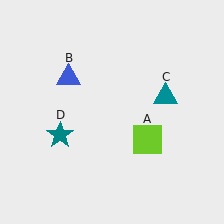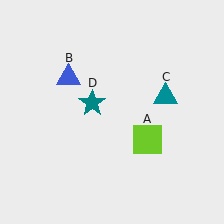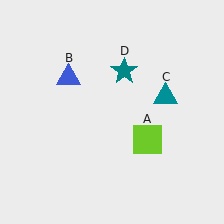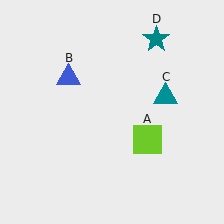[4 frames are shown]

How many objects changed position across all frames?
1 object changed position: teal star (object D).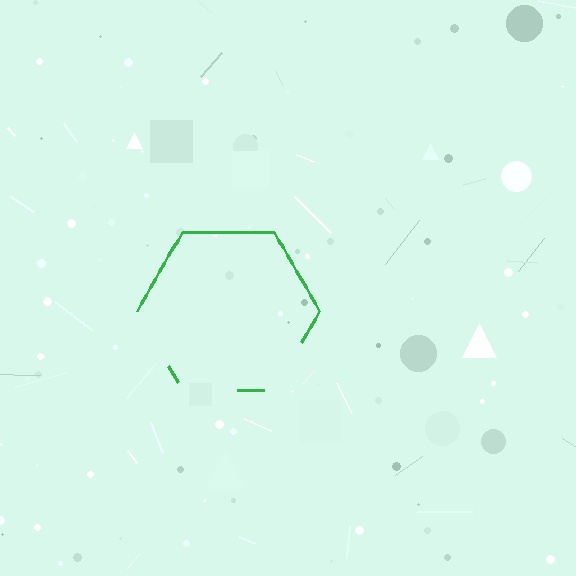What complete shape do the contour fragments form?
The contour fragments form a hexagon.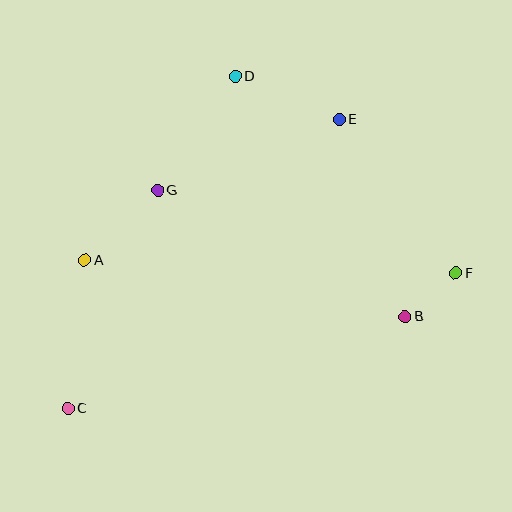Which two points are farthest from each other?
Points C and F are farthest from each other.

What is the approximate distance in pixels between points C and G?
The distance between C and G is approximately 236 pixels.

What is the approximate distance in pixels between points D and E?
The distance between D and E is approximately 112 pixels.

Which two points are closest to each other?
Points B and F are closest to each other.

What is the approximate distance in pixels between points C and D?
The distance between C and D is approximately 372 pixels.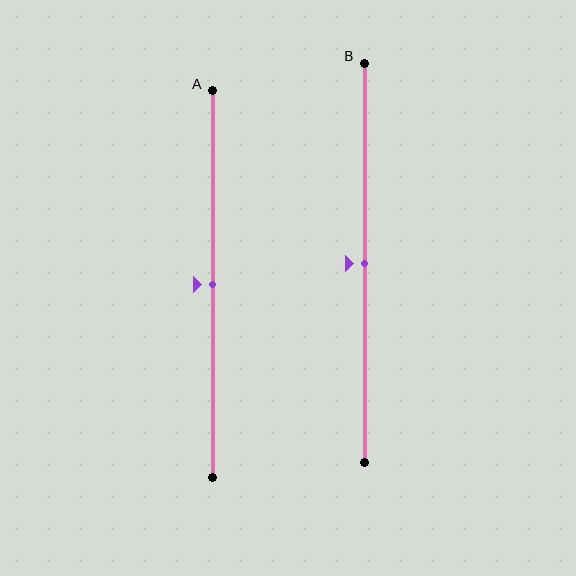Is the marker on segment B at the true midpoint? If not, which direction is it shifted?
Yes, the marker on segment B is at the true midpoint.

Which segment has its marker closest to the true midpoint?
Segment A has its marker closest to the true midpoint.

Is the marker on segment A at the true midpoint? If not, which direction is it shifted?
Yes, the marker on segment A is at the true midpoint.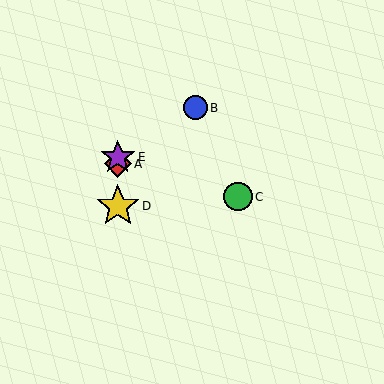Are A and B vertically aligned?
No, A is at x≈118 and B is at x≈195.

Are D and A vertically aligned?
Yes, both are at x≈118.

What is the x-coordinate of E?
Object E is at x≈118.